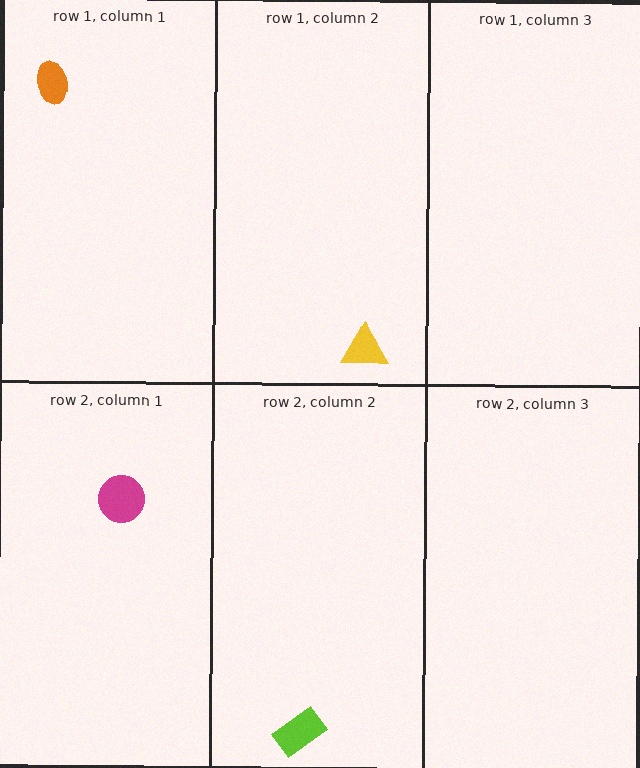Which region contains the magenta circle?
The row 2, column 1 region.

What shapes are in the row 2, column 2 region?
The lime rectangle.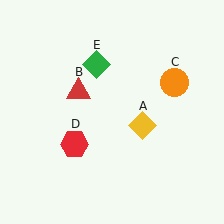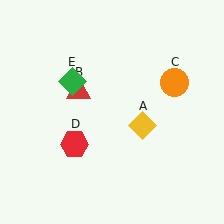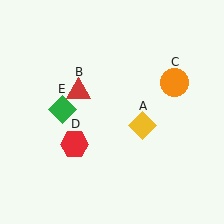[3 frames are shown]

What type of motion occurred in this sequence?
The green diamond (object E) rotated counterclockwise around the center of the scene.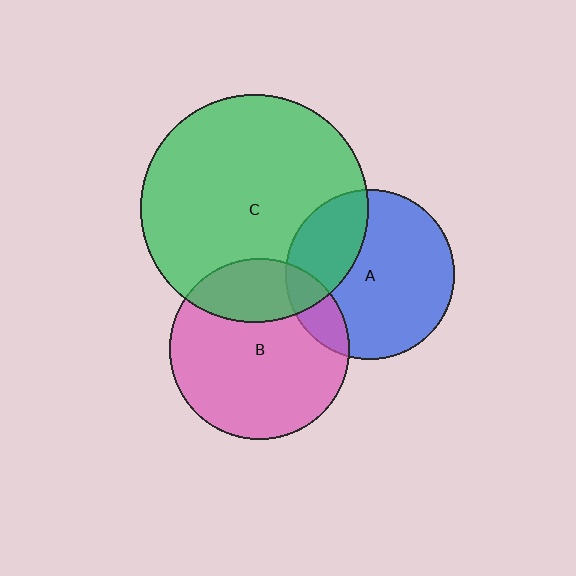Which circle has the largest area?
Circle C (green).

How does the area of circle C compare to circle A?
Approximately 1.8 times.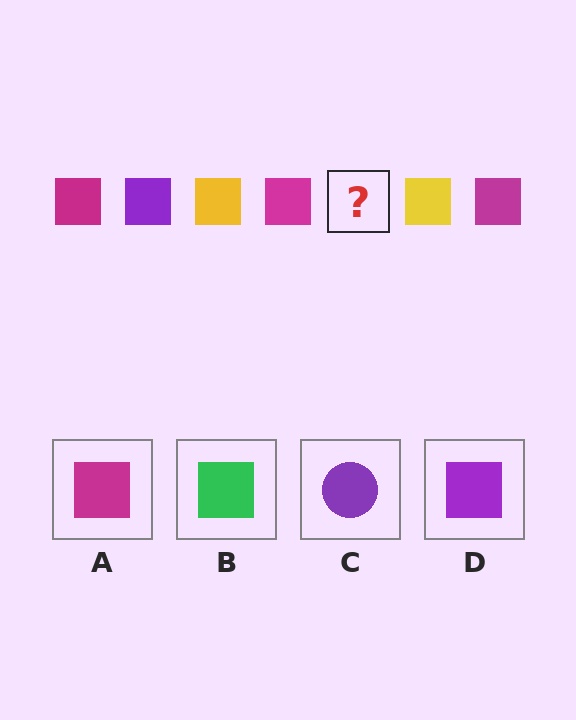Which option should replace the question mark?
Option D.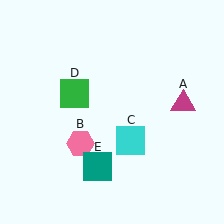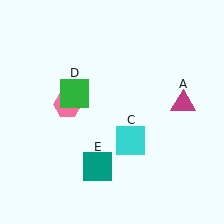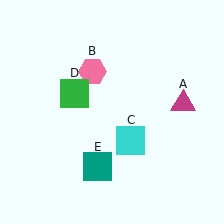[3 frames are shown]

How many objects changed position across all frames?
1 object changed position: pink hexagon (object B).